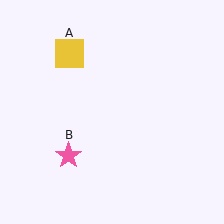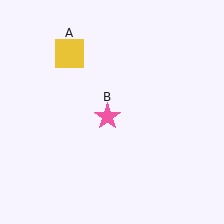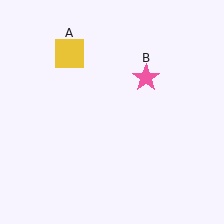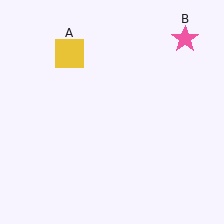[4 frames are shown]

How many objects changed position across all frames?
1 object changed position: pink star (object B).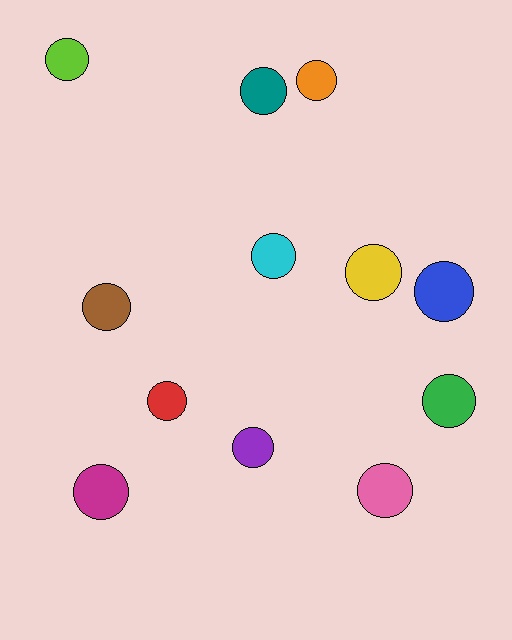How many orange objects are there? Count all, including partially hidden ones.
There is 1 orange object.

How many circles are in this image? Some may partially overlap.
There are 12 circles.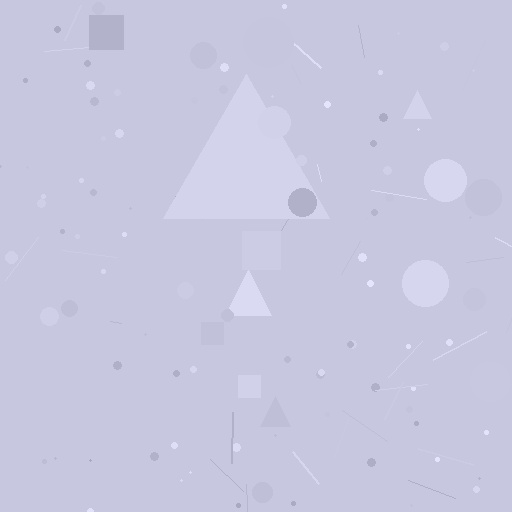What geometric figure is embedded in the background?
A triangle is embedded in the background.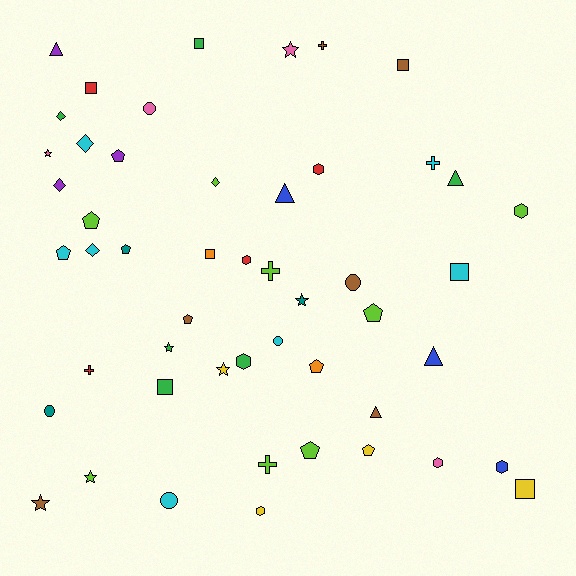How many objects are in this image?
There are 50 objects.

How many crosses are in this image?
There are 5 crosses.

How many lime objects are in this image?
There are 8 lime objects.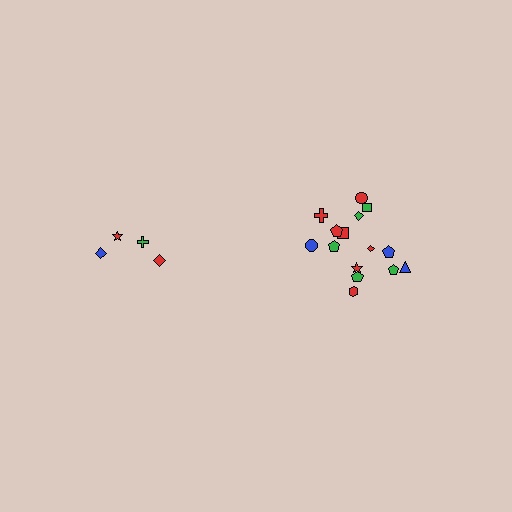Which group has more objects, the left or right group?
The right group.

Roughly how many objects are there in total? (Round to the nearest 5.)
Roughly 20 objects in total.